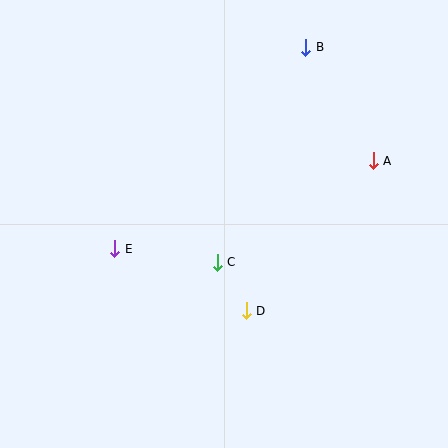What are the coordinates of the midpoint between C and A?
The midpoint between C and A is at (295, 212).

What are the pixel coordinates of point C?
Point C is at (217, 262).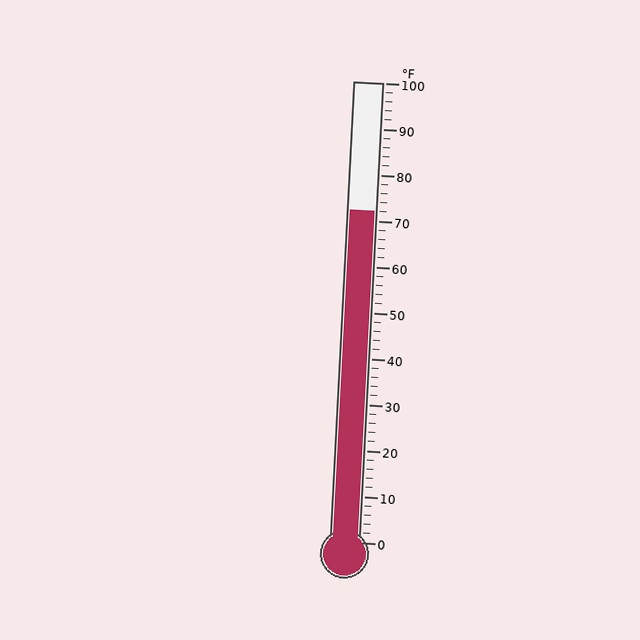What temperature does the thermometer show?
The thermometer shows approximately 72°F.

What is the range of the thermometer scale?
The thermometer scale ranges from 0°F to 100°F.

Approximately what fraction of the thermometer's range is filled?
The thermometer is filled to approximately 70% of its range.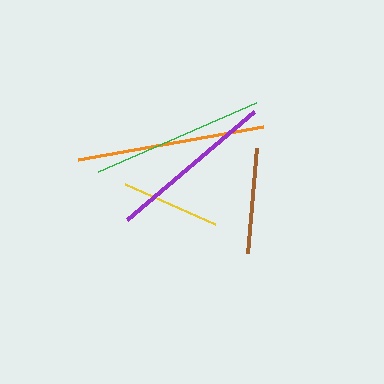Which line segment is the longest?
The orange line is the longest at approximately 188 pixels.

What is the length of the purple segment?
The purple segment is approximately 167 pixels long.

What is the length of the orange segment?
The orange segment is approximately 188 pixels long.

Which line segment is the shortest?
The yellow line is the shortest at approximately 98 pixels.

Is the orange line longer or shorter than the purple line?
The orange line is longer than the purple line.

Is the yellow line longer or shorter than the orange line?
The orange line is longer than the yellow line.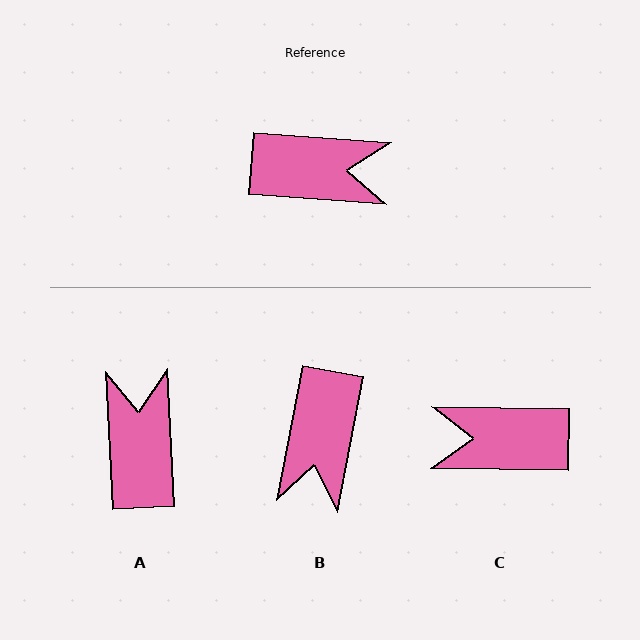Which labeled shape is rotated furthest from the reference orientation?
C, about 177 degrees away.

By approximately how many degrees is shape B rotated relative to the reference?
Approximately 96 degrees clockwise.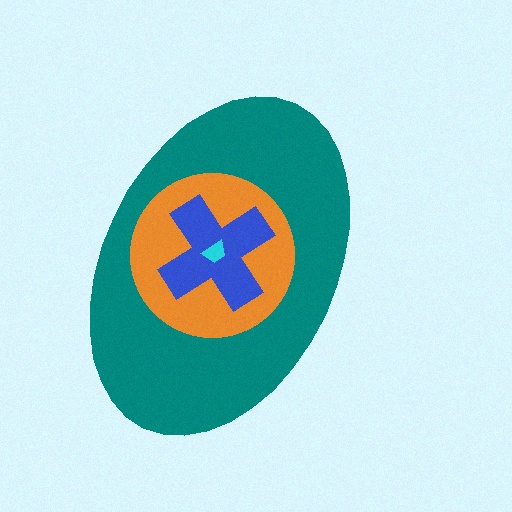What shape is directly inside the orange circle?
The blue cross.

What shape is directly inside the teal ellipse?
The orange circle.